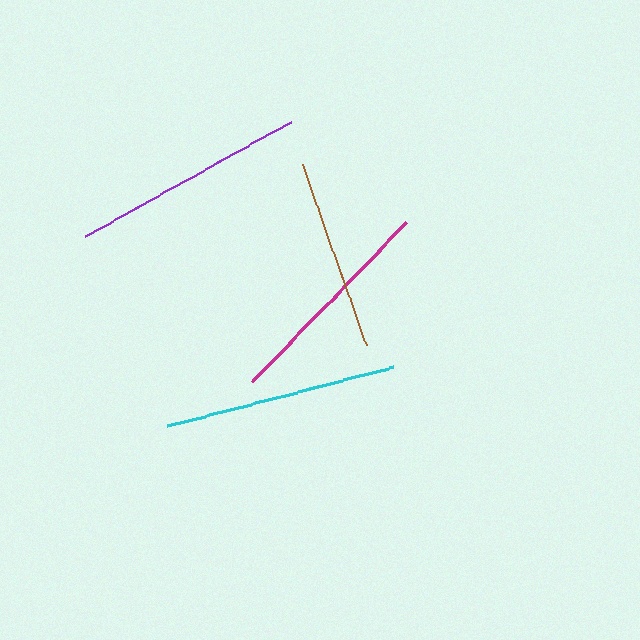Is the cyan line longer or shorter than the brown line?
The cyan line is longer than the brown line.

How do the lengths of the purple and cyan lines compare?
The purple and cyan lines are approximately the same length.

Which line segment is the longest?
The purple line is the longest at approximately 236 pixels.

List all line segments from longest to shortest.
From longest to shortest: purple, cyan, magenta, brown.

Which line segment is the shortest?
The brown line is the shortest at approximately 192 pixels.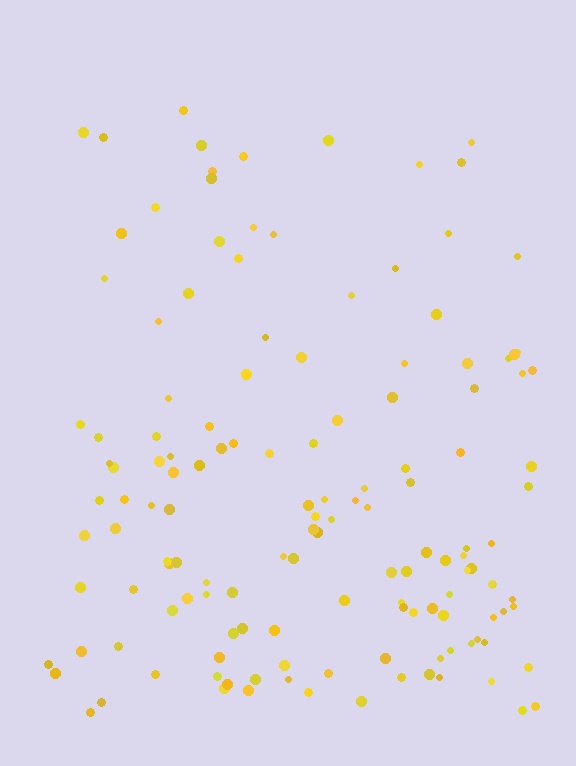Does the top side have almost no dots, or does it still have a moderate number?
Still a moderate number, just noticeably fewer than the bottom.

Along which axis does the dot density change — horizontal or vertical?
Vertical.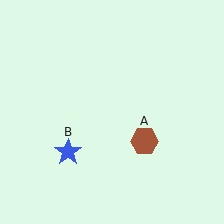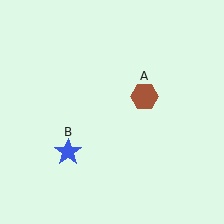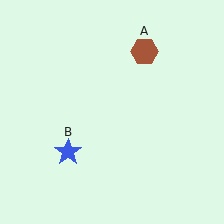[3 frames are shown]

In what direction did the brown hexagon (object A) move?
The brown hexagon (object A) moved up.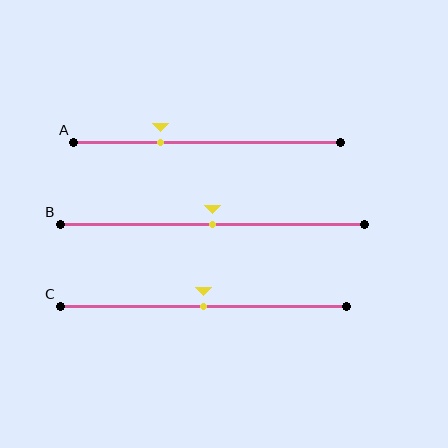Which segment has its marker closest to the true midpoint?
Segment B has its marker closest to the true midpoint.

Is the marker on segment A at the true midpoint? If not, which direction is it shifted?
No, the marker on segment A is shifted to the left by about 17% of the segment length.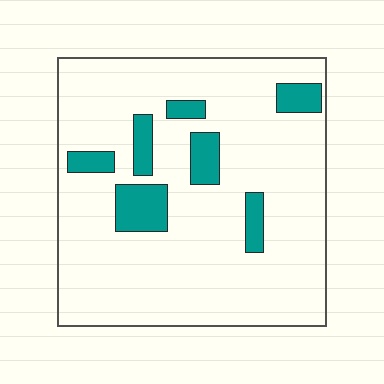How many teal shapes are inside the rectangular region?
7.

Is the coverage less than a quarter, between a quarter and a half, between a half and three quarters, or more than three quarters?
Less than a quarter.